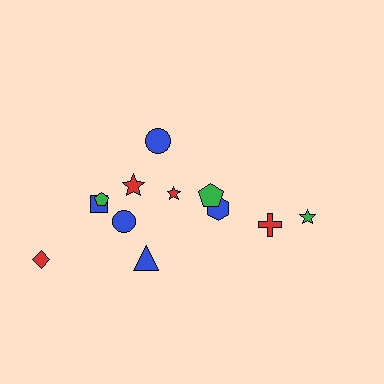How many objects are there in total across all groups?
There are 12 objects.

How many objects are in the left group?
There are 8 objects.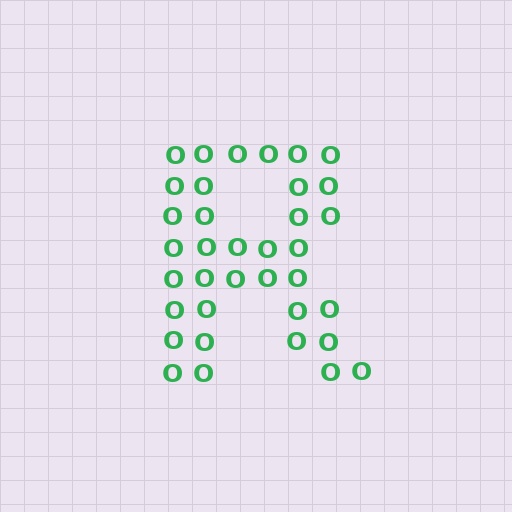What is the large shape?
The large shape is the letter R.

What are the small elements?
The small elements are letter O's.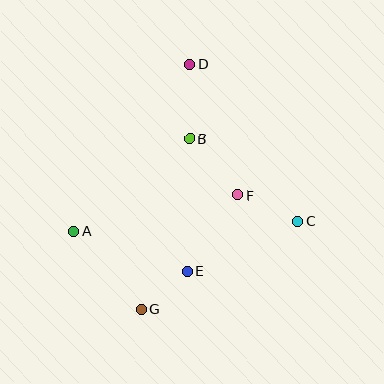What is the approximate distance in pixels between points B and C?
The distance between B and C is approximately 136 pixels.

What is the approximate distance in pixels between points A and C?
The distance between A and C is approximately 224 pixels.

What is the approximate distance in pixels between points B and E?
The distance between B and E is approximately 132 pixels.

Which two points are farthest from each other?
Points D and G are farthest from each other.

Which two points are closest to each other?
Points E and G are closest to each other.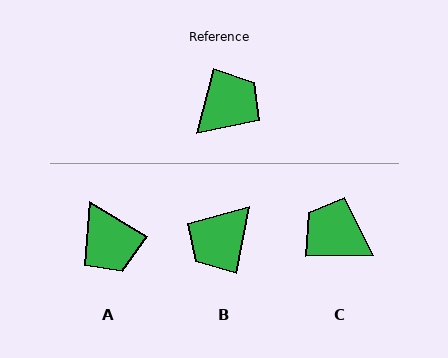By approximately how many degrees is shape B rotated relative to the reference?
Approximately 176 degrees clockwise.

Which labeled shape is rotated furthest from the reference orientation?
B, about 176 degrees away.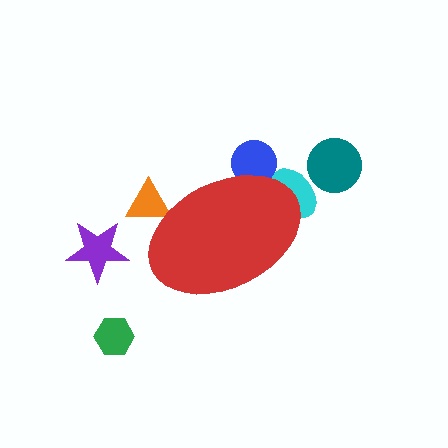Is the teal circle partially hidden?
No, the teal circle is fully visible.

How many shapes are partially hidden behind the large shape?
3 shapes are partially hidden.